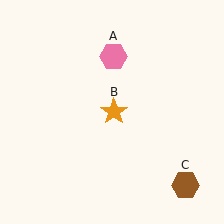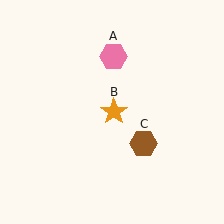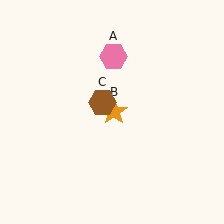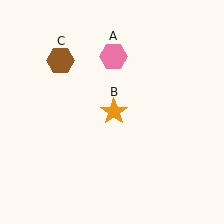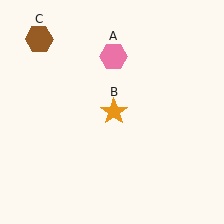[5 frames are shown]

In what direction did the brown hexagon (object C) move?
The brown hexagon (object C) moved up and to the left.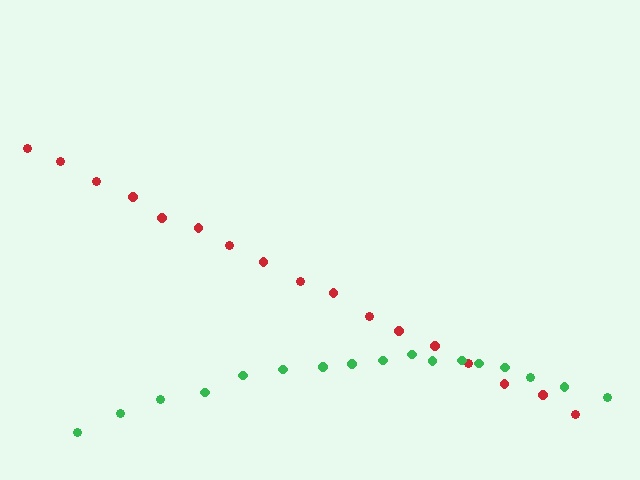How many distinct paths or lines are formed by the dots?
There are 2 distinct paths.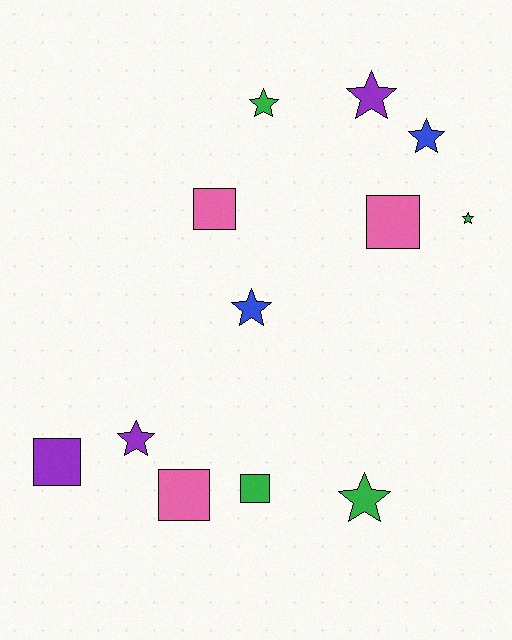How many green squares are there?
There is 1 green square.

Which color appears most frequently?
Green, with 4 objects.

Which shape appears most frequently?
Star, with 7 objects.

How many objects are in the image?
There are 12 objects.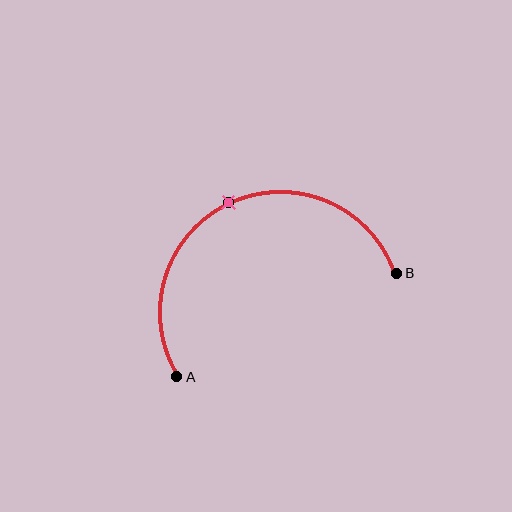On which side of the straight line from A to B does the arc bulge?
The arc bulges above the straight line connecting A and B.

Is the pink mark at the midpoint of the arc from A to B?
Yes. The pink mark lies on the arc at equal arc-length from both A and B — it is the arc midpoint.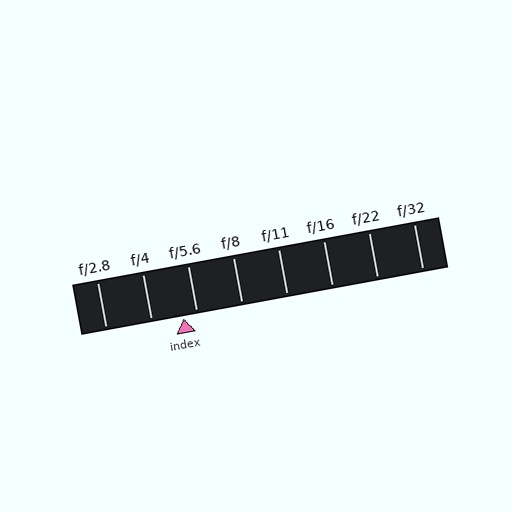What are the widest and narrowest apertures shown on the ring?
The widest aperture shown is f/2.8 and the narrowest is f/32.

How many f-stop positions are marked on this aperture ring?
There are 8 f-stop positions marked.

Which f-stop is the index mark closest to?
The index mark is closest to f/5.6.